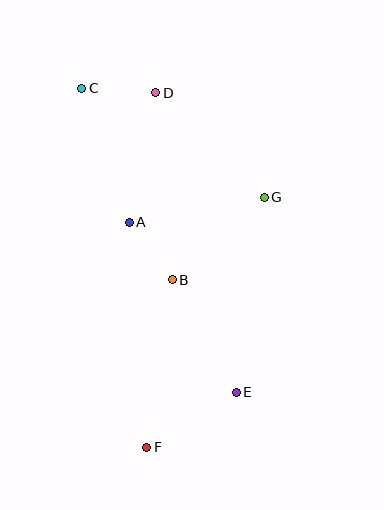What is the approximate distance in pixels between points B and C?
The distance between B and C is approximately 212 pixels.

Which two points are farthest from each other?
Points C and F are farthest from each other.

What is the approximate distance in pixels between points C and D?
The distance between C and D is approximately 74 pixels.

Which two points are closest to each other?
Points A and B are closest to each other.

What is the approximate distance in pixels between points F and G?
The distance between F and G is approximately 276 pixels.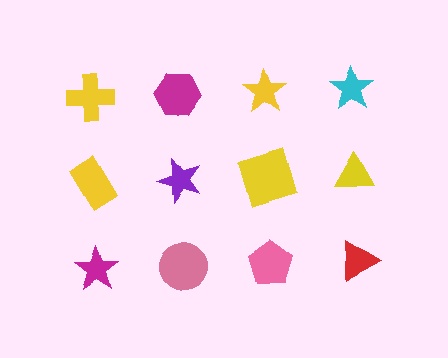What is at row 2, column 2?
A purple star.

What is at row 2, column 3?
A yellow square.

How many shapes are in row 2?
4 shapes.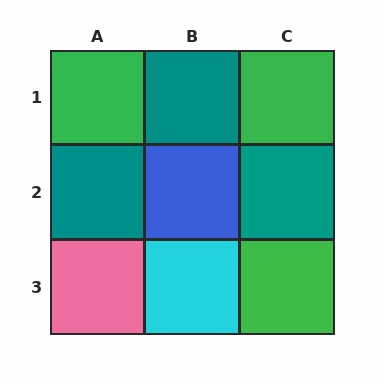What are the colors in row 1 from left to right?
Green, teal, green.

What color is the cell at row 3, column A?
Pink.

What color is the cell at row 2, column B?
Blue.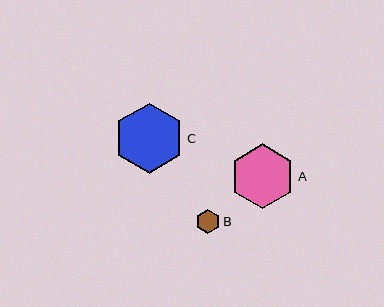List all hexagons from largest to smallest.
From largest to smallest: C, A, B.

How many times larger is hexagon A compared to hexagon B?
Hexagon A is approximately 2.6 times the size of hexagon B.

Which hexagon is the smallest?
Hexagon B is the smallest with a size of approximately 24 pixels.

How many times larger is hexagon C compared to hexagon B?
Hexagon C is approximately 2.9 times the size of hexagon B.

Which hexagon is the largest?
Hexagon C is the largest with a size of approximately 70 pixels.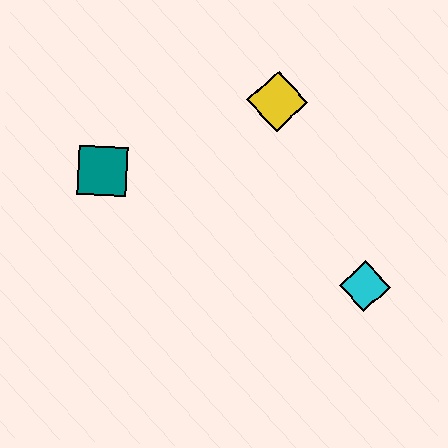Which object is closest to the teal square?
The yellow diamond is closest to the teal square.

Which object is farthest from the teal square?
The cyan diamond is farthest from the teal square.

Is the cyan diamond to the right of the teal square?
Yes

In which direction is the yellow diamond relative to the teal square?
The yellow diamond is to the right of the teal square.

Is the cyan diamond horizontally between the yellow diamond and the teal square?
No